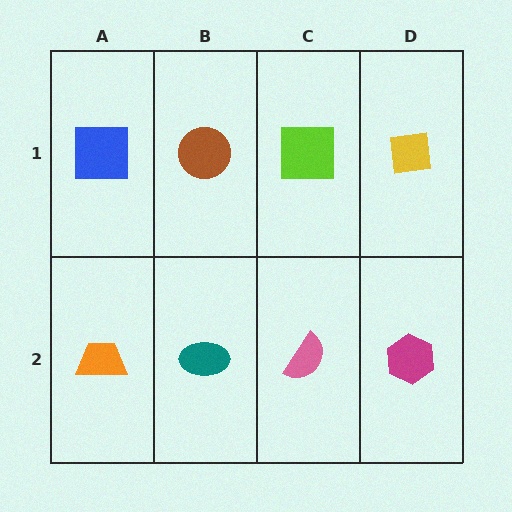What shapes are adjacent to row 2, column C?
A lime square (row 1, column C), a teal ellipse (row 2, column B), a magenta hexagon (row 2, column D).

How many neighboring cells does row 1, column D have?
2.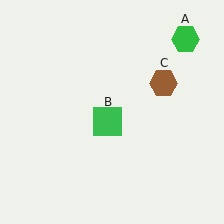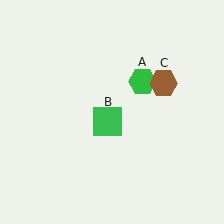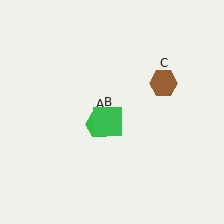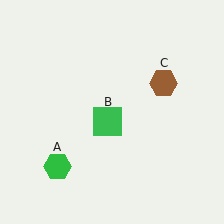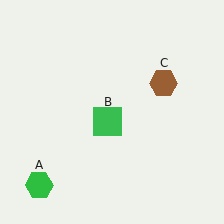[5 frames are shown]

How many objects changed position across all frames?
1 object changed position: green hexagon (object A).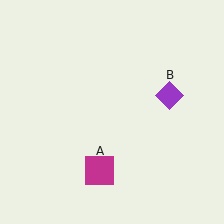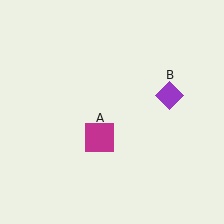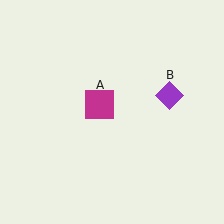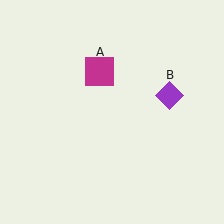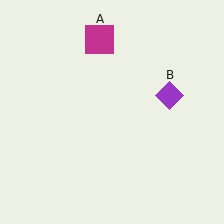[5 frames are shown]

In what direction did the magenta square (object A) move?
The magenta square (object A) moved up.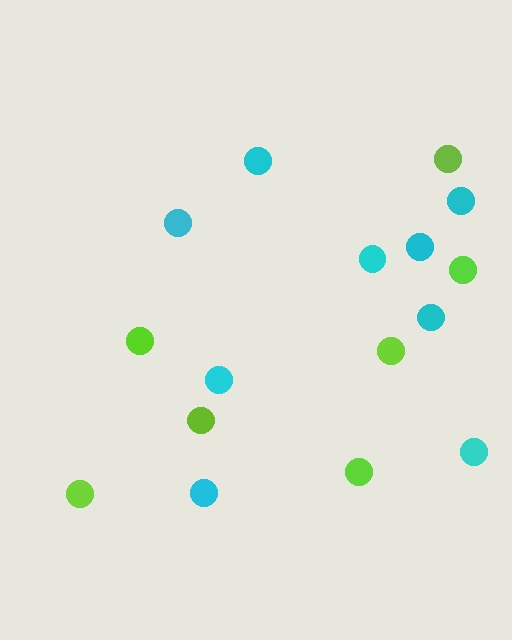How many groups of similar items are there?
There are 2 groups: one group of lime circles (7) and one group of cyan circles (9).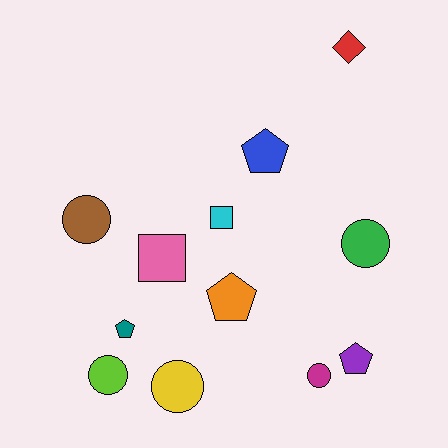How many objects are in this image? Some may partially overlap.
There are 12 objects.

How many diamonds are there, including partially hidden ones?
There is 1 diamond.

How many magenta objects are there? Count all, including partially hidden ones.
There is 1 magenta object.